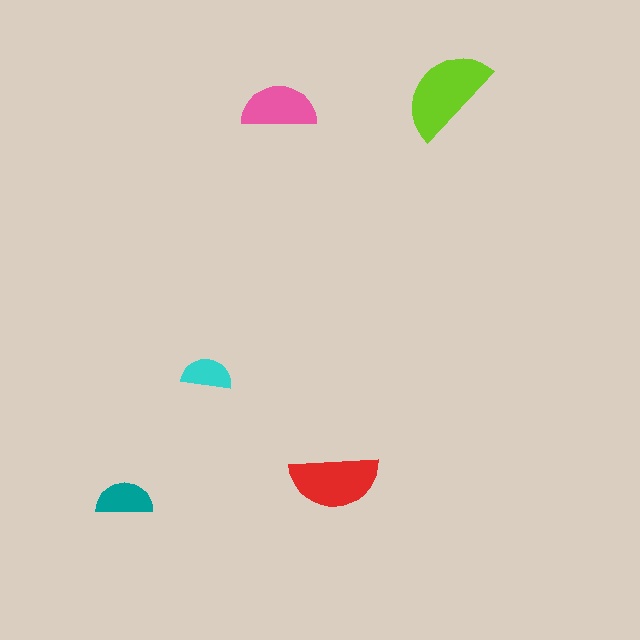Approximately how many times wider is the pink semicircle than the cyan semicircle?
About 1.5 times wider.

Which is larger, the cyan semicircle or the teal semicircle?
The teal one.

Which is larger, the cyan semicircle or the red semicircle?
The red one.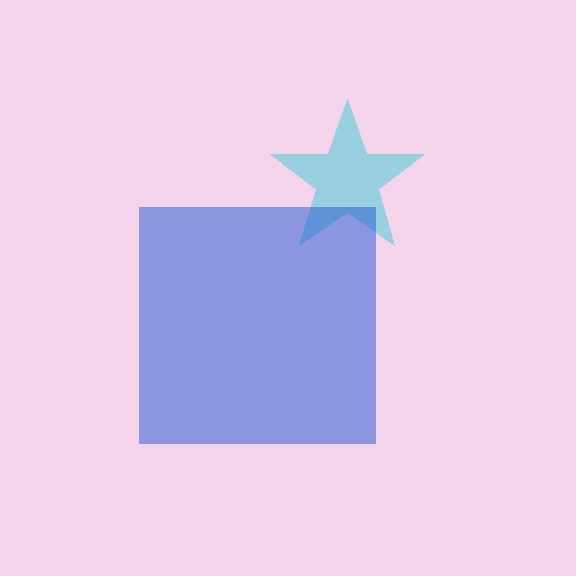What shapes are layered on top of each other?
The layered shapes are: a cyan star, a blue square.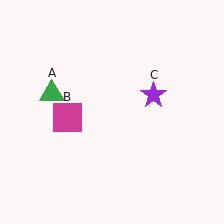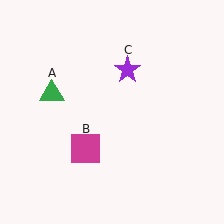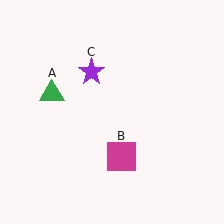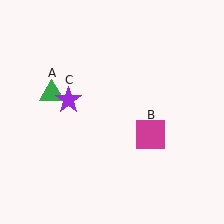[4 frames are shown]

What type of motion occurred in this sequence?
The magenta square (object B), purple star (object C) rotated counterclockwise around the center of the scene.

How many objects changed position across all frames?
2 objects changed position: magenta square (object B), purple star (object C).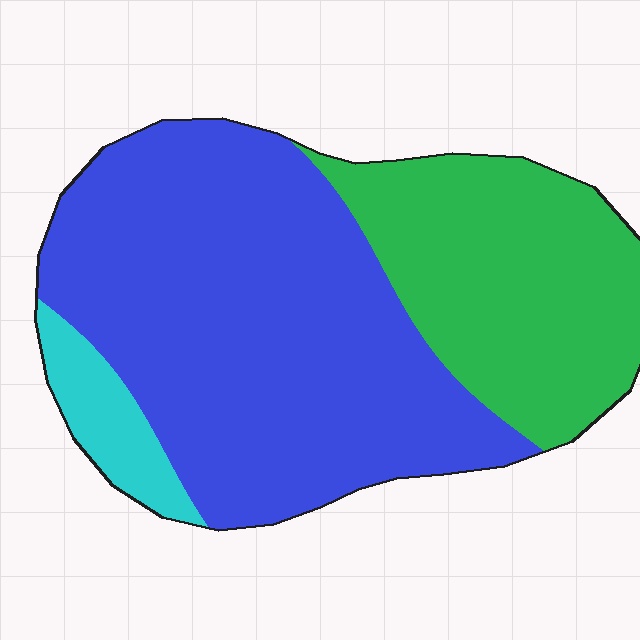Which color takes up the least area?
Cyan, at roughly 5%.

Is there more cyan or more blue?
Blue.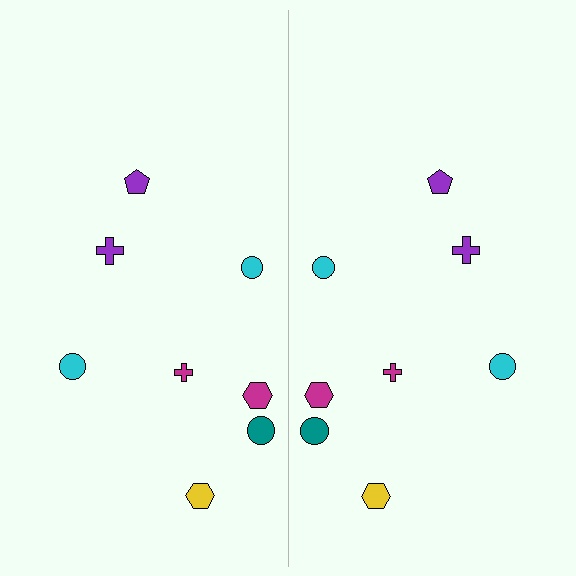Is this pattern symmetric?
Yes, this pattern has bilateral (reflection) symmetry.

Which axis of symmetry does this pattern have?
The pattern has a vertical axis of symmetry running through the center of the image.